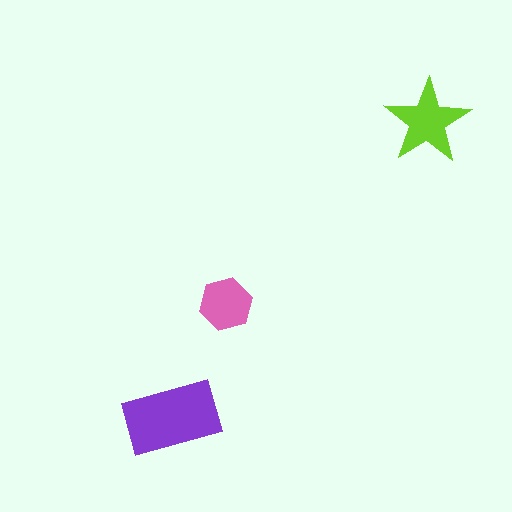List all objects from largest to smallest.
The purple rectangle, the lime star, the pink hexagon.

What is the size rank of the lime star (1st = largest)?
2nd.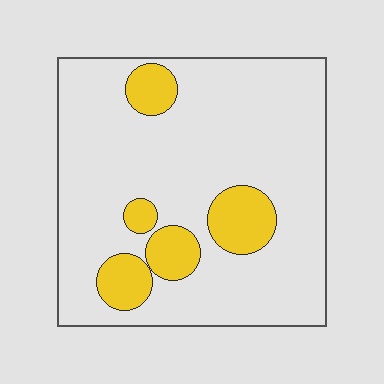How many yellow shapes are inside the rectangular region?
5.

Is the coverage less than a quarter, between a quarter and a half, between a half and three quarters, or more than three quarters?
Less than a quarter.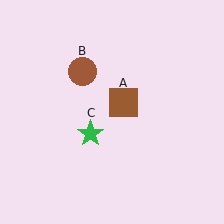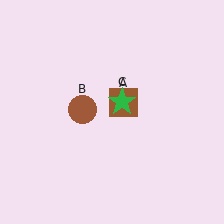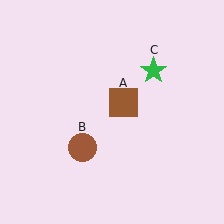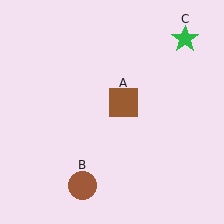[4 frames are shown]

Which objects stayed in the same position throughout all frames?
Brown square (object A) remained stationary.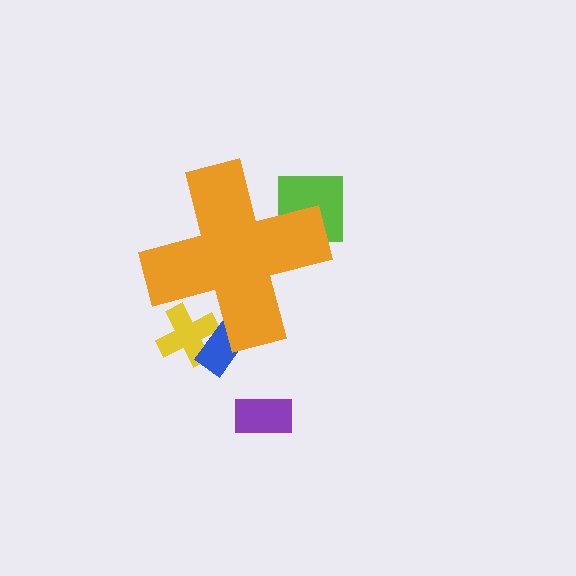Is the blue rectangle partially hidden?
Yes, the blue rectangle is partially hidden behind the orange cross.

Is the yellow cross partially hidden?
Yes, the yellow cross is partially hidden behind the orange cross.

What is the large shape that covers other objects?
An orange cross.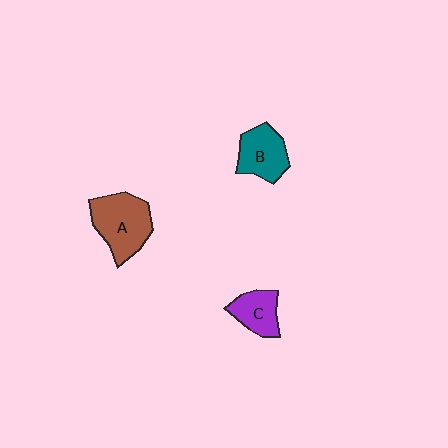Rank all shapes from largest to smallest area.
From largest to smallest: A (brown), B (teal), C (purple).